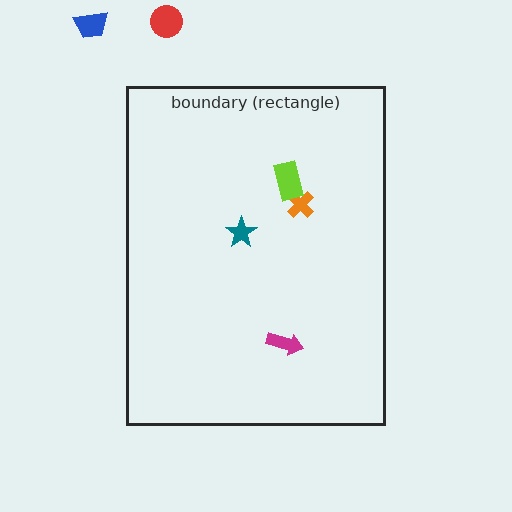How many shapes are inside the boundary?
4 inside, 2 outside.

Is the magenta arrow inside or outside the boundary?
Inside.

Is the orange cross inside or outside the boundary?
Inside.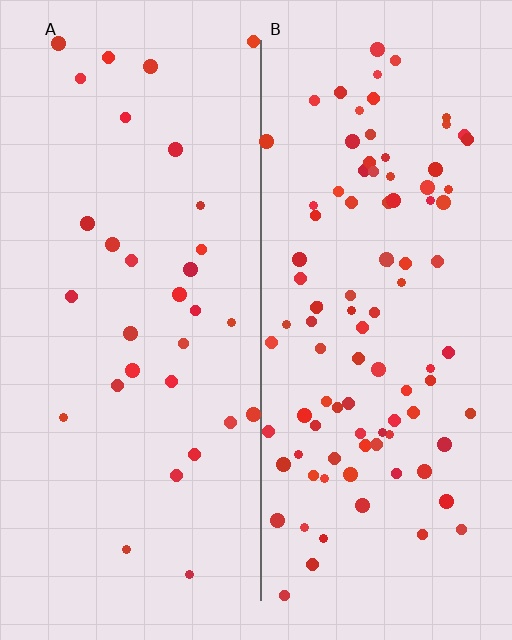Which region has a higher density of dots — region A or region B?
B (the right).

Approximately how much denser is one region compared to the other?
Approximately 3.0× — region B over region A.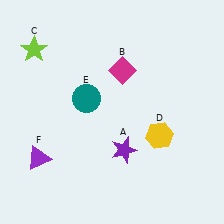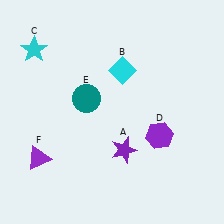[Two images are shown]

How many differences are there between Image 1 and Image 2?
There are 3 differences between the two images.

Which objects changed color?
B changed from magenta to cyan. C changed from lime to cyan. D changed from yellow to purple.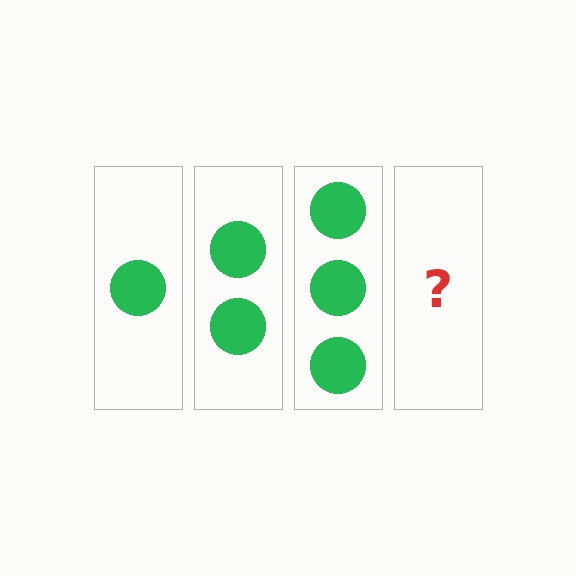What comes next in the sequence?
The next element should be 4 circles.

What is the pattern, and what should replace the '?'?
The pattern is that each step adds one more circle. The '?' should be 4 circles.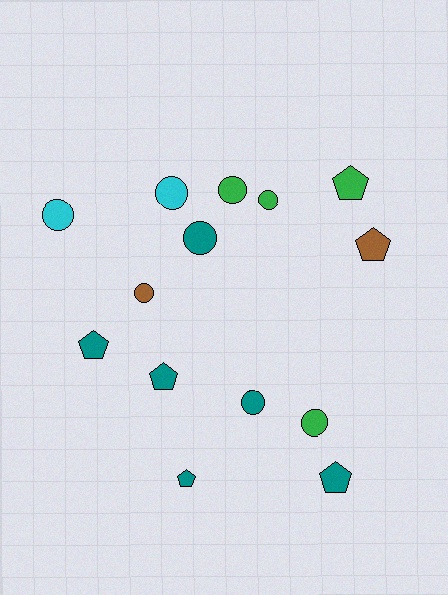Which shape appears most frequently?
Circle, with 8 objects.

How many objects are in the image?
There are 14 objects.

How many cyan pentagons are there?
There are no cyan pentagons.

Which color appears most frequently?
Teal, with 6 objects.